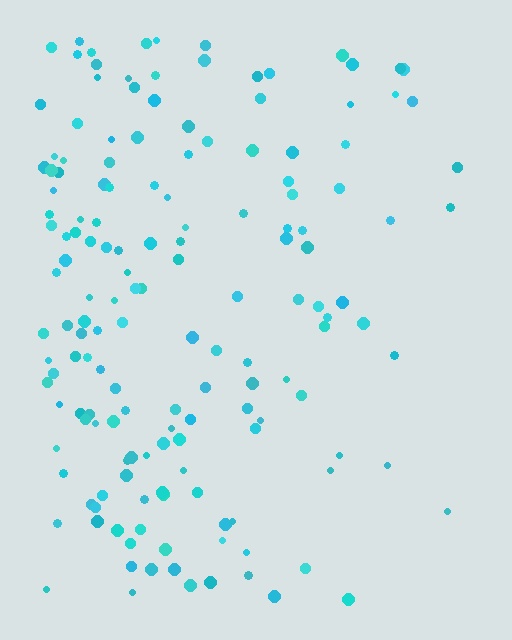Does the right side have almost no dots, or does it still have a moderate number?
Still a moderate number, just noticeably fewer than the left.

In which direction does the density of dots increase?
From right to left, with the left side densest.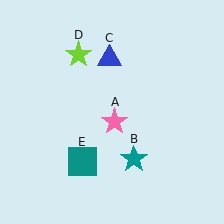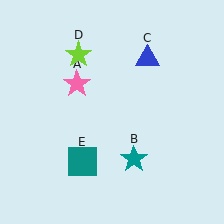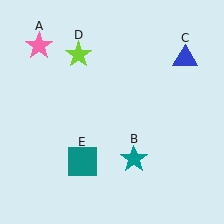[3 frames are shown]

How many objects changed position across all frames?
2 objects changed position: pink star (object A), blue triangle (object C).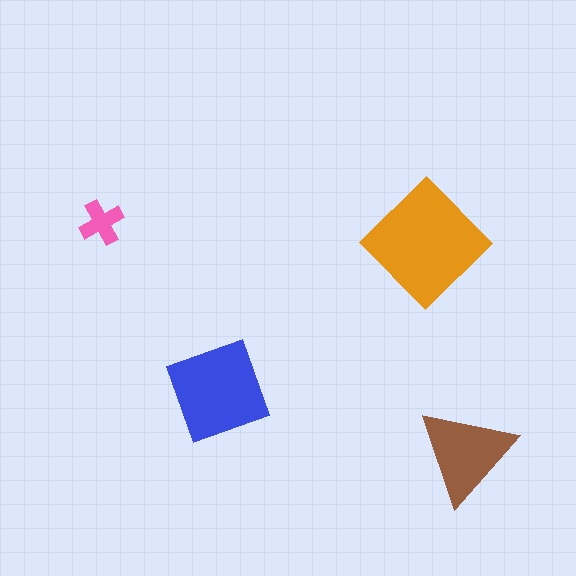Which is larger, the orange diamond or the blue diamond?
The orange diamond.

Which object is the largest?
The orange diamond.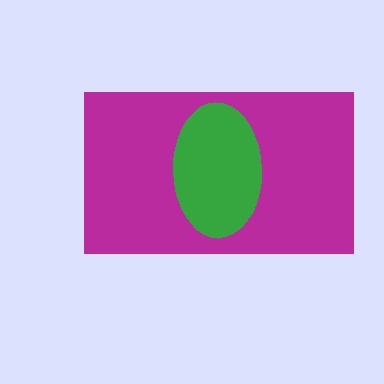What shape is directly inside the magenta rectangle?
The green ellipse.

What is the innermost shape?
The green ellipse.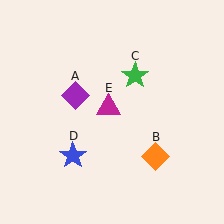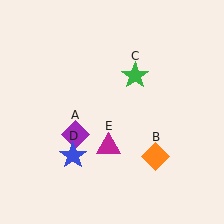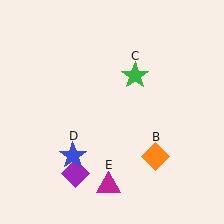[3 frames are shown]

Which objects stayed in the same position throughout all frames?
Orange diamond (object B) and green star (object C) and blue star (object D) remained stationary.